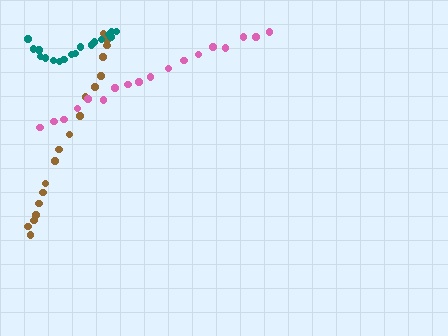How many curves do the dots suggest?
There are 3 distinct paths.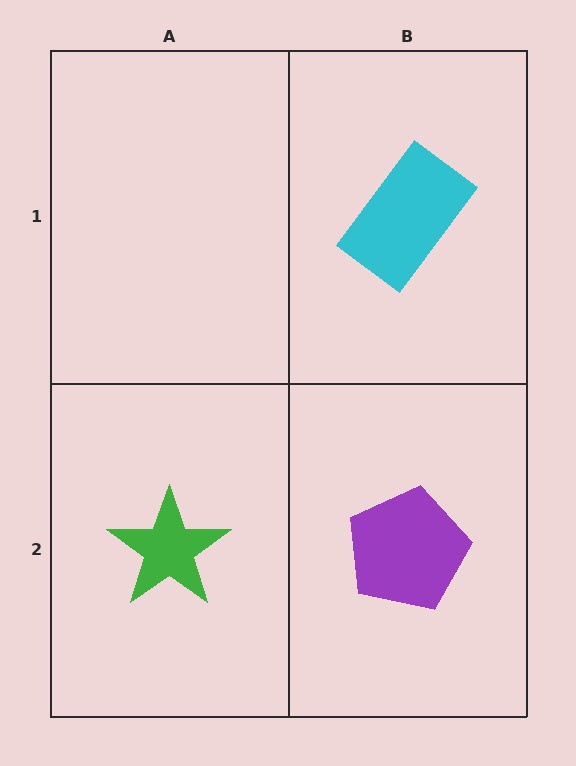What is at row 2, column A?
A green star.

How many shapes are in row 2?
2 shapes.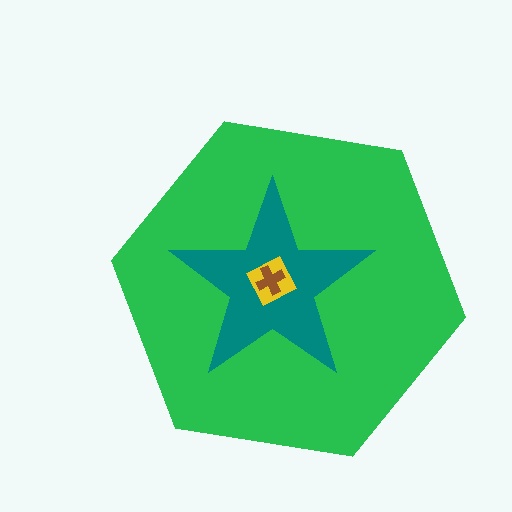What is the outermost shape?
The green hexagon.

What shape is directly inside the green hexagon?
The teal star.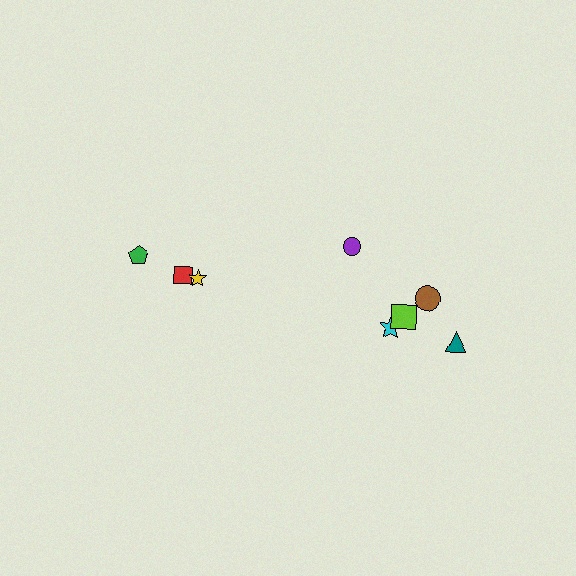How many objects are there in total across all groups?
There are 8 objects.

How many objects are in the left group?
There are 3 objects.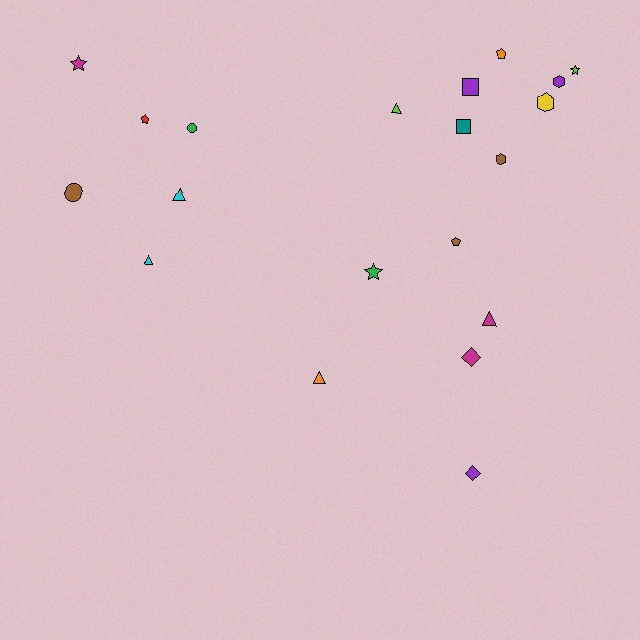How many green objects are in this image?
There are 2 green objects.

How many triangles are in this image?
There are 5 triangles.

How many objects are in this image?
There are 20 objects.